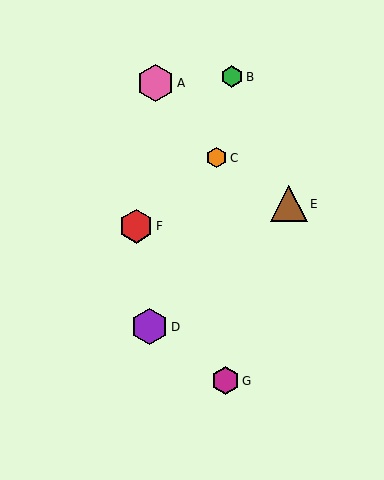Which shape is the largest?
The pink hexagon (labeled A) is the largest.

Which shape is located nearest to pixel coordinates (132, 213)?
The red hexagon (labeled F) at (136, 226) is nearest to that location.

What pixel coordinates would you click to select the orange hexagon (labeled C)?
Click at (217, 158) to select the orange hexagon C.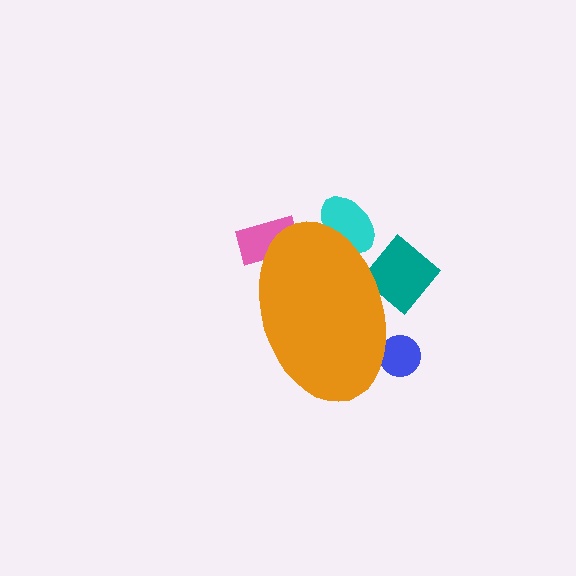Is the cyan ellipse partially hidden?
Yes, the cyan ellipse is partially hidden behind the orange ellipse.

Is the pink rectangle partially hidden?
Yes, the pink rectangle is partially hidden behind the orange ellipse.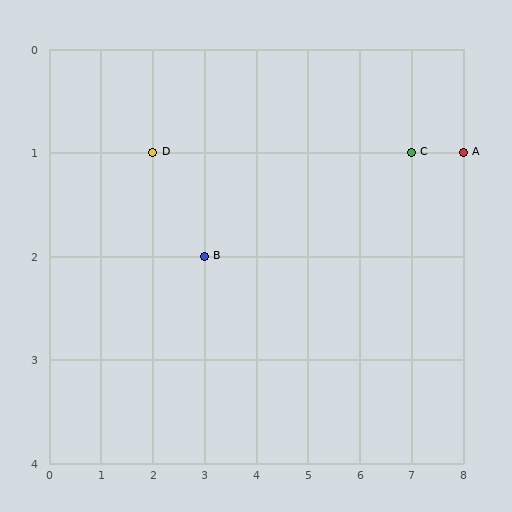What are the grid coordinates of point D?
Point D is at grid coordinates (2, 1).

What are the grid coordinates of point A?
Point A is at grid coordinates (8, 1).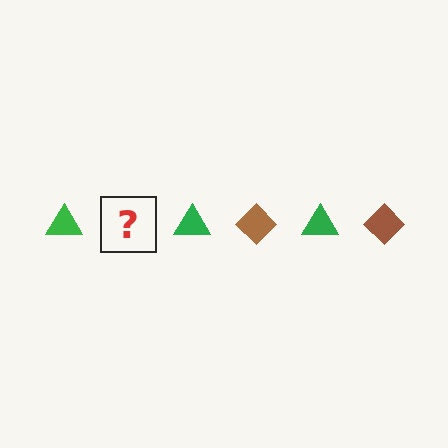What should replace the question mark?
The question mark should be replaced with a brown diamond.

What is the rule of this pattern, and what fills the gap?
The rule is that the pattern alternates between green triangle and brown diamond. The gap should be filled with a brown diamond.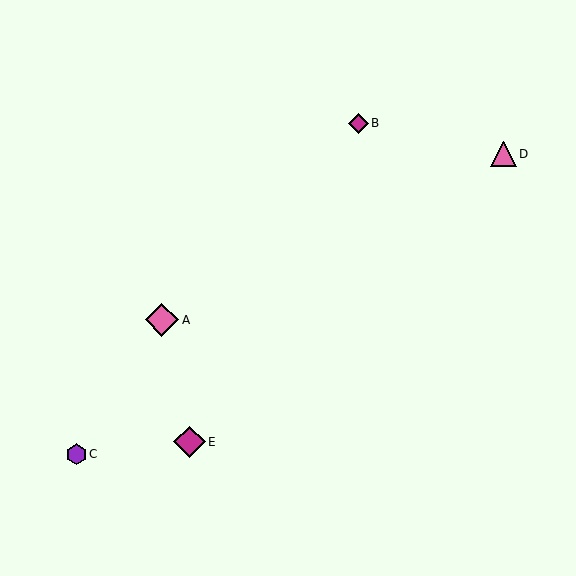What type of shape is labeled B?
Shape B is a magenta diamond.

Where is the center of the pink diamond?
The center of the pink diamond is at (162, 320).